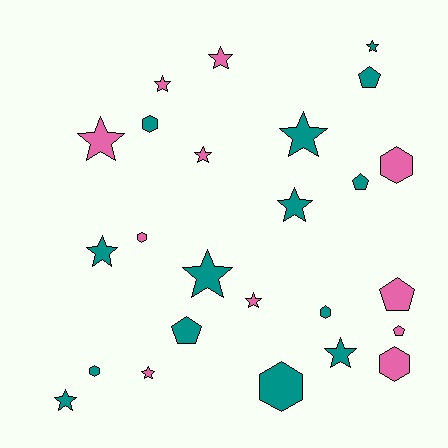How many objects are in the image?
There are 25 objects.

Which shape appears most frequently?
Star, with 13 objects.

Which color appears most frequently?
Teal, with 14 objects.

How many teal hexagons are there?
There are 4 teal hexagons.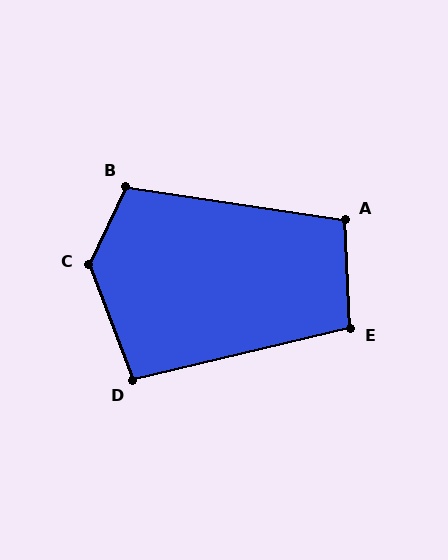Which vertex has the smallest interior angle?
D, at approximately 97 degrees.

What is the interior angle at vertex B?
Approximately 107 degrees (obtuse).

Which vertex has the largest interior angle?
C, at approximately 134 degrees.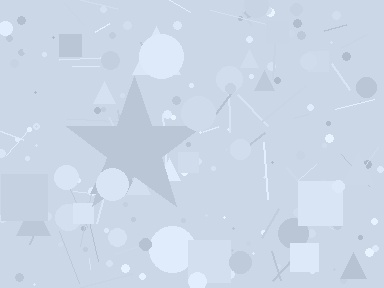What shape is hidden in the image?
A star is hidden in the image.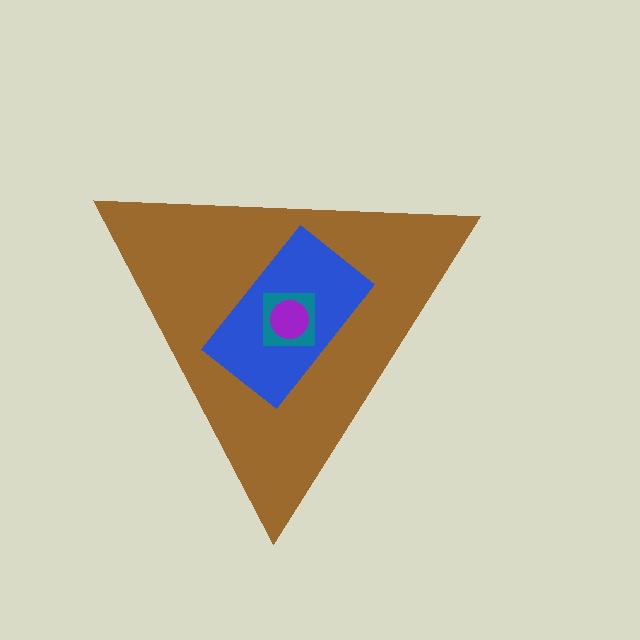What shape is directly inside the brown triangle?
The blue rectangle.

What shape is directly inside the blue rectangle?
The teal square.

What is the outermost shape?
The brown triangle.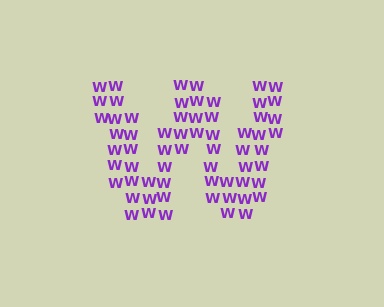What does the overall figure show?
The overall figure shows the letter W.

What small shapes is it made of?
It is made of small letter W's.